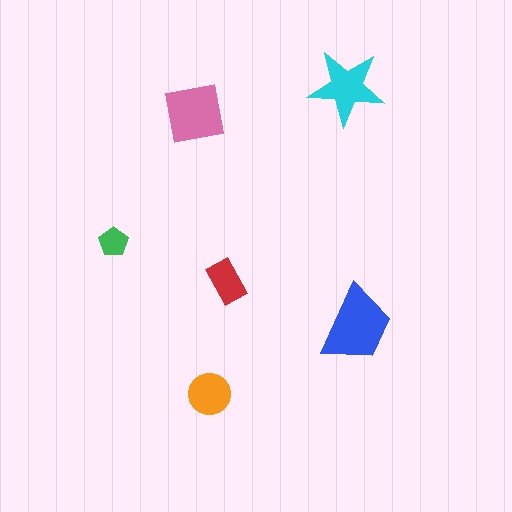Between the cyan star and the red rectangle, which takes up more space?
The cyan star.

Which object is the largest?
The blue trapezoid.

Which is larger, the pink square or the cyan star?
The pink square.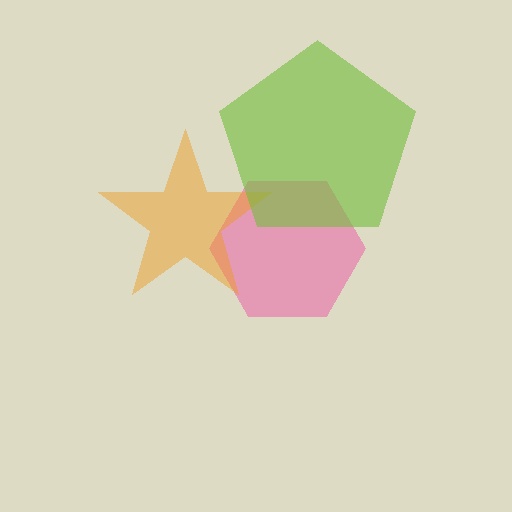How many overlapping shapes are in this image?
There are 3 overlapping shapes in the image.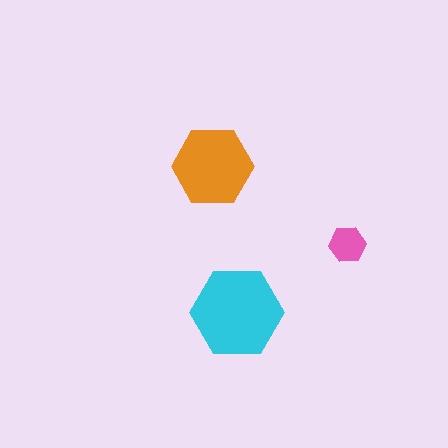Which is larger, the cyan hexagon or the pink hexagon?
The cyan one.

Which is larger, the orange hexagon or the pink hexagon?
The orange one.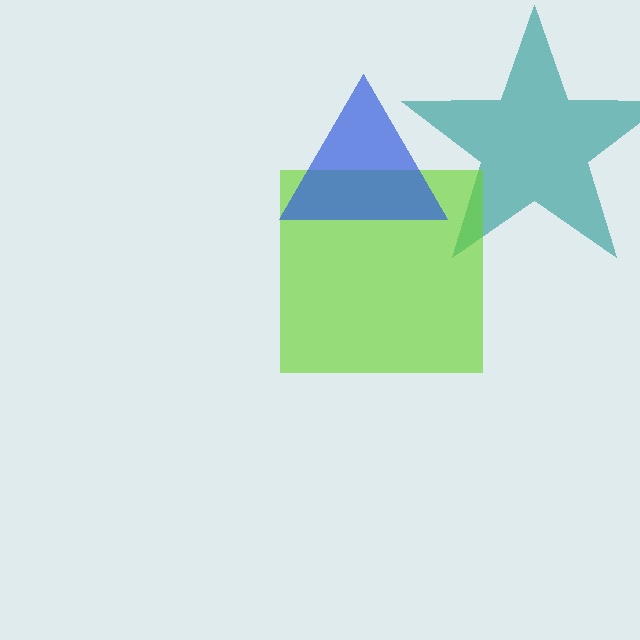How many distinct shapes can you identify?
There are 3 distinct shapes: a teal star, a lime square, a blue triangle.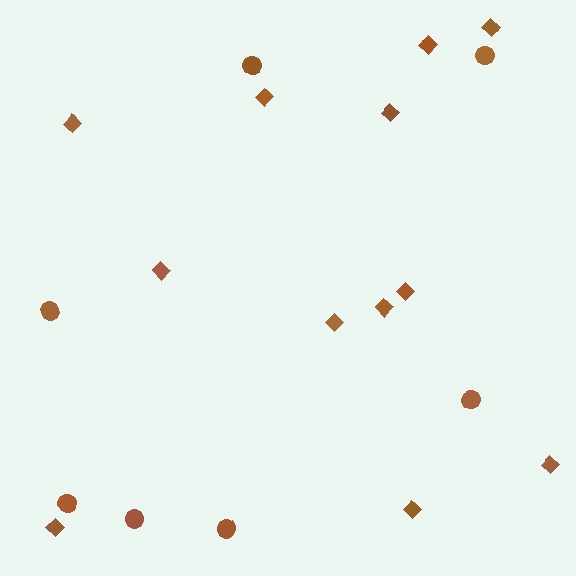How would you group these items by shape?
There are 2 groups: one group of circles (7) and one group of diamonds (12).